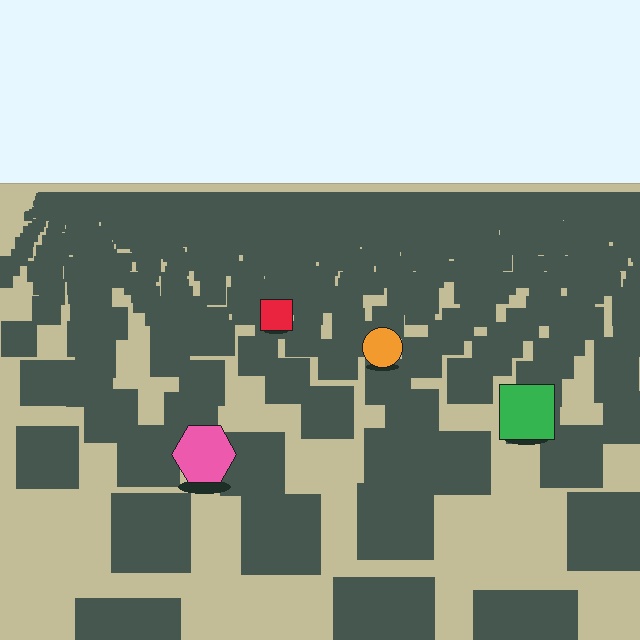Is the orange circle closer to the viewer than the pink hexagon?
No. The pink hexagon is closer — you can tell from the texture gradient: the ground texture is coarser near it.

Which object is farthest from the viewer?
The red square is farthest from the viewer. It appears smaller and the ground texture around it is denser.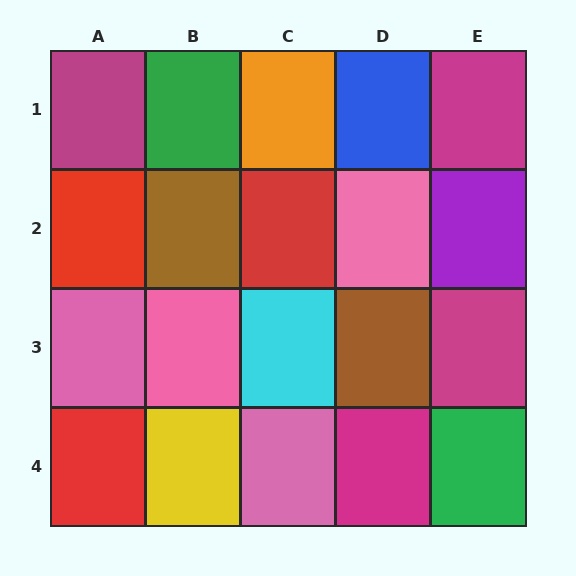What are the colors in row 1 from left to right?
Magenta, green, orange, blue, magenta.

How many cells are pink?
4 cells are pink.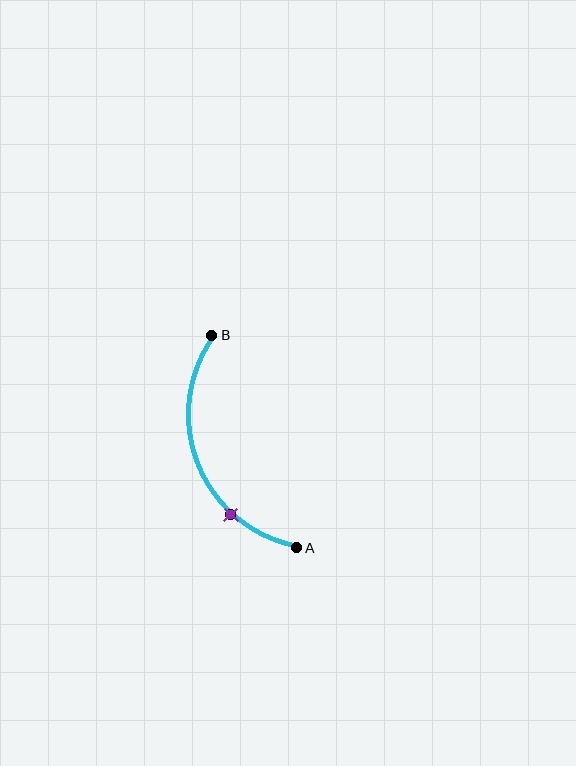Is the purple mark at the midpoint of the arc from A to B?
No. The purple mark lies on the arc but is closer to endpoint A. The arc midpoint would be at the point on the curve equidistant along the arc from both A and B.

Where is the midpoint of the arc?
The arc midpoint is the point on the curve farthest from the straight line joining A and B. It sits to the left of that line.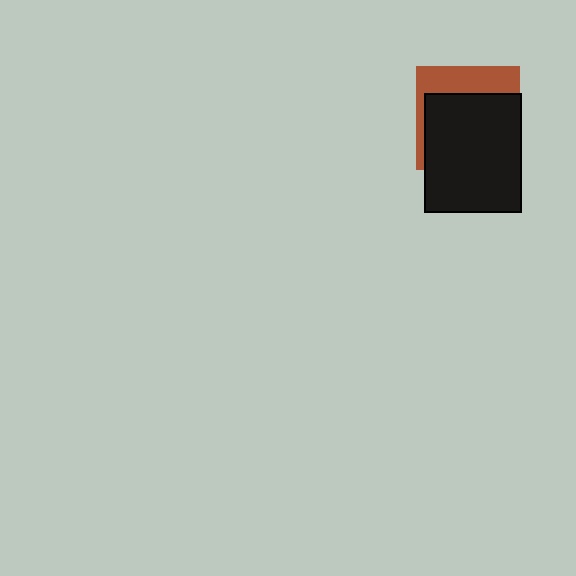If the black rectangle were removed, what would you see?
You would see the complete brown square.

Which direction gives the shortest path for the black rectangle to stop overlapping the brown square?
Moving down gives the shortest separation.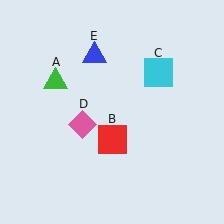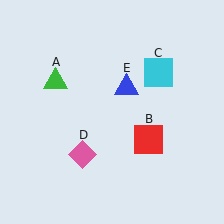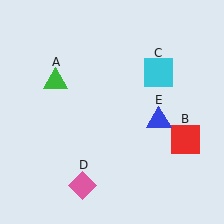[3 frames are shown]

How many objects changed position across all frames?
3 objects changed position: red square (object B), pink diamond (object D), blue triangle (object E).